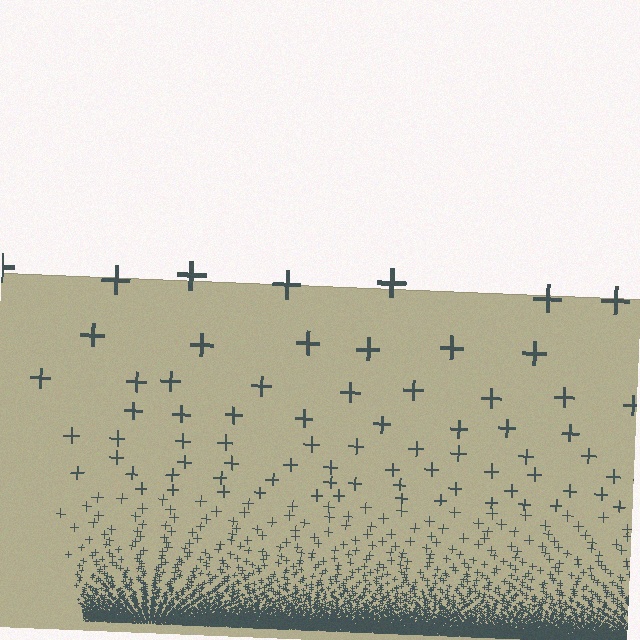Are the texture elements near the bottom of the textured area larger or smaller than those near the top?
Smaller. The gradient is inverted — elements near the bottom are smaller and denser.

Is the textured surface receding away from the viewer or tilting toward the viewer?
The surface appears to tilt toward the viewer. Texture elements get larger and sparser toward the top.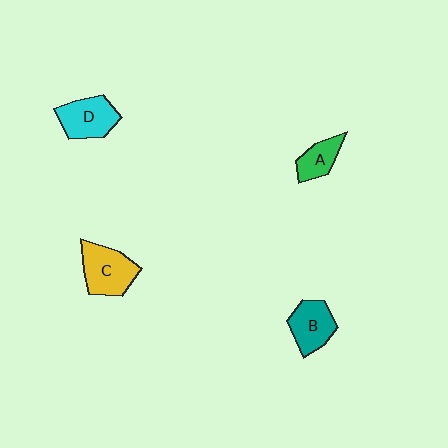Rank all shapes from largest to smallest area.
From largest to smallest: C (yellow), D (cyan), B (teal), A (green).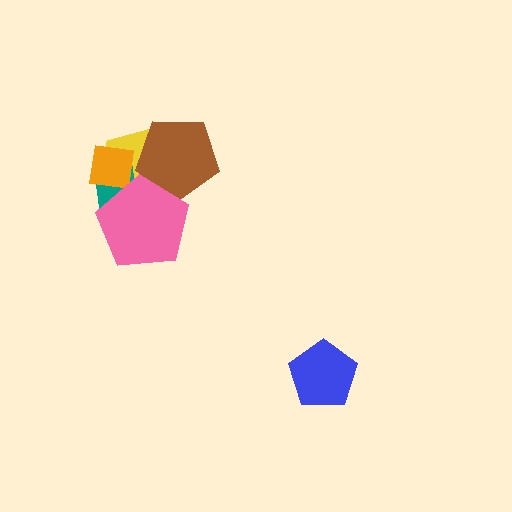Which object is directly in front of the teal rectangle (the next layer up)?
The orange square is directly in front of the teal rectangle.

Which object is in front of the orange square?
The pink pentagon is in front of the orange square.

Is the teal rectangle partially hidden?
Yes, it is partially covered by another shape.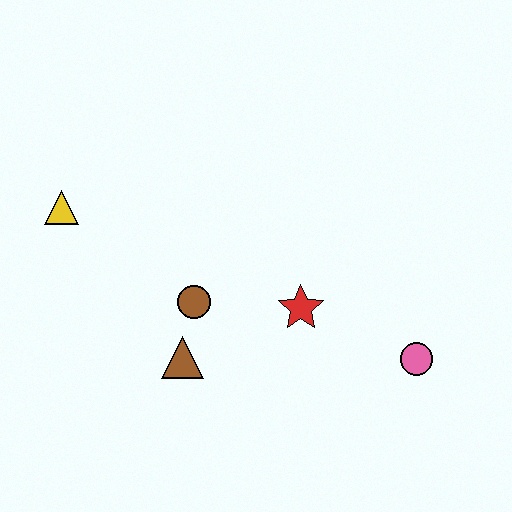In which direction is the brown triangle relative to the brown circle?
The brown triangle is below the brown circle.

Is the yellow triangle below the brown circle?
No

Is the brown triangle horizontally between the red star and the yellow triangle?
Yes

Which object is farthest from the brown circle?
The pink circle is farthest from the brown circle.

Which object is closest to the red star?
The brown circle is closest to the red star.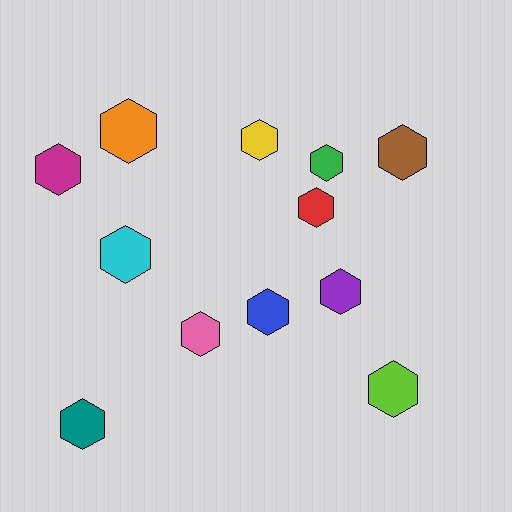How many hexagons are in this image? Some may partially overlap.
There are 12 hexagons.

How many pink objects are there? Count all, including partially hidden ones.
There is 1 pink object.